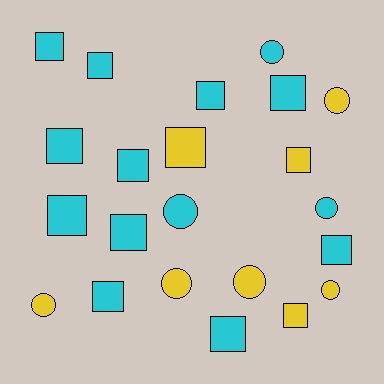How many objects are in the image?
There are 22 objects.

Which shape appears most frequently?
Square, with 14 objects.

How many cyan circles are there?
There are 3 cyan circles.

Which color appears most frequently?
Cyan, with 14 objects.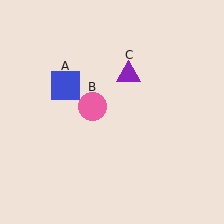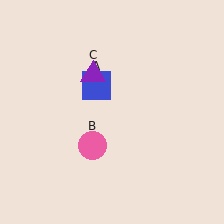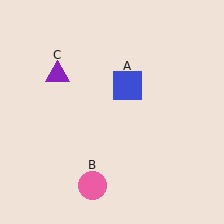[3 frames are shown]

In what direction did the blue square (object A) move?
The blue square (object A) moved right.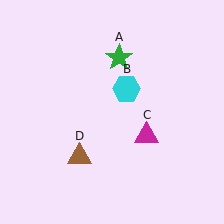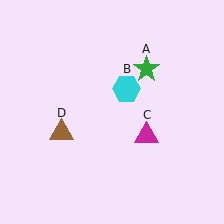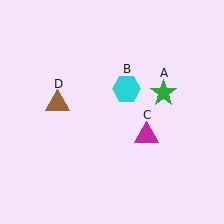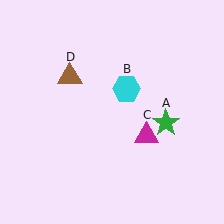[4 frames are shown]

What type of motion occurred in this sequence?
The green star (object A), brown triangle (object D) rotated clockwise around the center of the scene.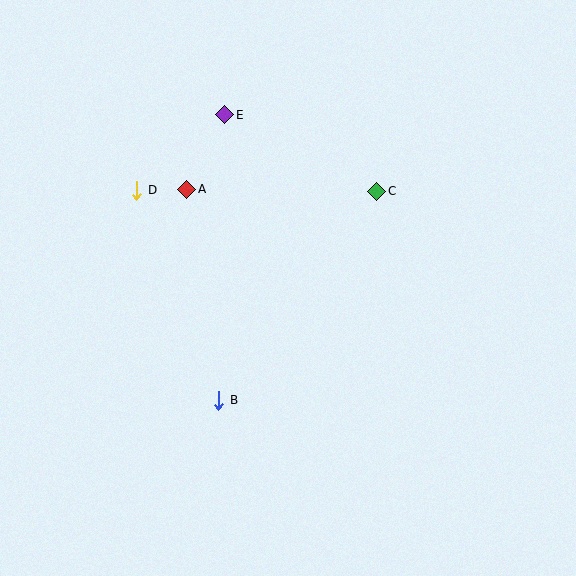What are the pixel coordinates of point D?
Point D is at (137, 190).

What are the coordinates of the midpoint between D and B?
The midpoint between D and B is at (178, 295).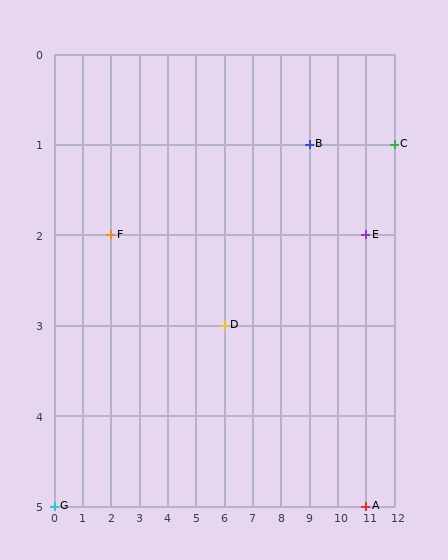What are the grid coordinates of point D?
Point D is at grid coordinates (6, 3).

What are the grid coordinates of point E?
Point E is at grid coordinates (11, 2).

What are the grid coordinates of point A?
Point A is at grid coordinates (11, 5).